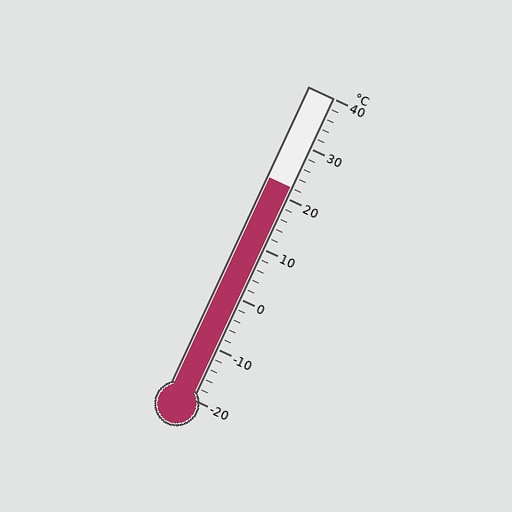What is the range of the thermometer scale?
The thermometer scale ranges from -20°C to 40°C.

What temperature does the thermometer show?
The thermometer shows approximately 22°C.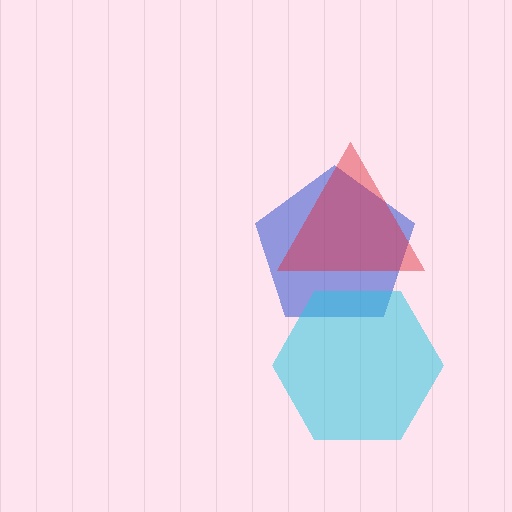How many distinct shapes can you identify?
There are 3 distinct shapes: a blue pentagon, a red triangle, a cyan hexagon.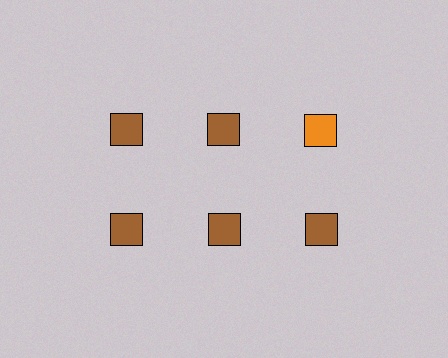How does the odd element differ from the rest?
It has a different color: orange instead of brown.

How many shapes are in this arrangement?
There are 6 shapes arranged in a grid pattern.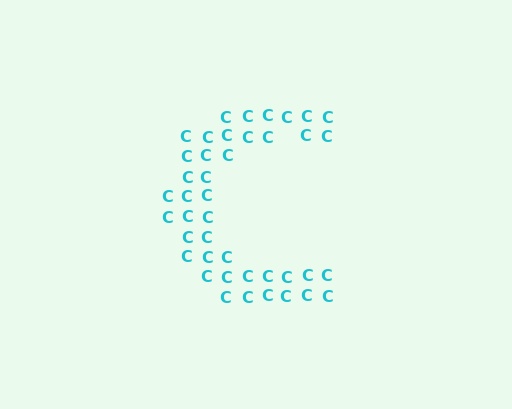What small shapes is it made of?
It is made of small letter C's.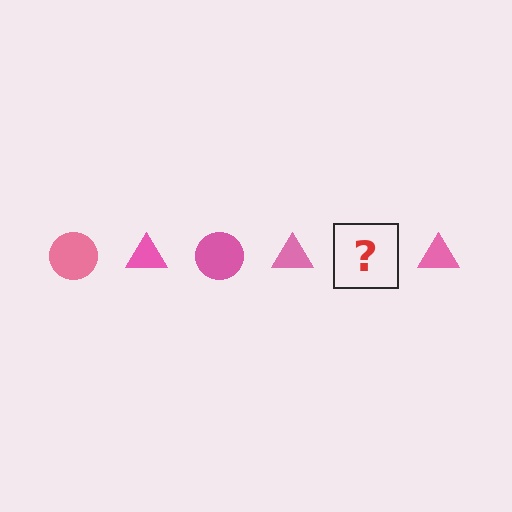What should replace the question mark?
The question mark should be replaced with a pink circle.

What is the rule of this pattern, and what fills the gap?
The rule is that the pattern cycles through circle, triangle shapes in pink. The gap should be filled with a pink circle.